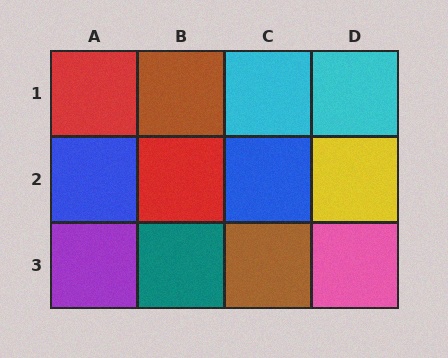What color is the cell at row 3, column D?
Pink.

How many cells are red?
2 cells are red.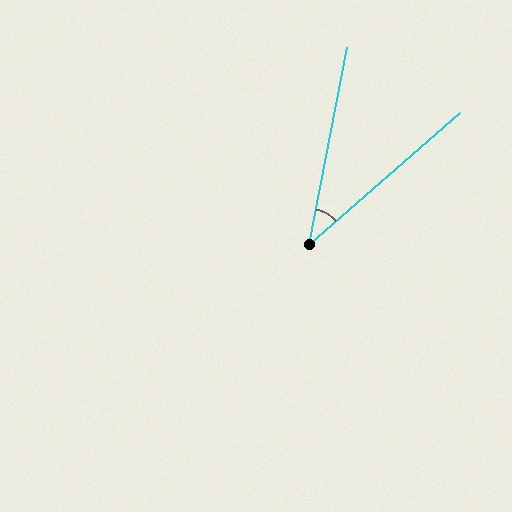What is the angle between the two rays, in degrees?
Approximately 38 degrees.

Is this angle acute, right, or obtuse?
It is acute.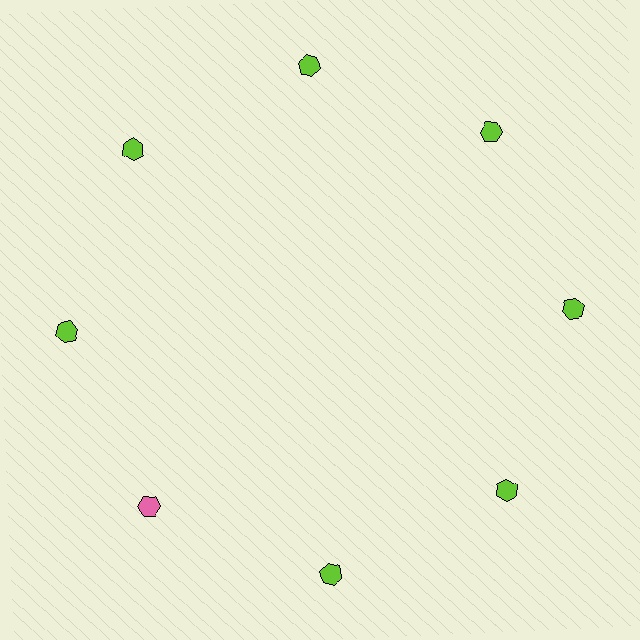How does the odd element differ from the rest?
It has a different color: pink instead of lime.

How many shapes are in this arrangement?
There are 8 shapes arranged in a ring pattern.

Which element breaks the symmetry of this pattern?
The pink hexagon at roughly the 8 o'clock position breaks the symmetry. All other shapes are lime hexagons.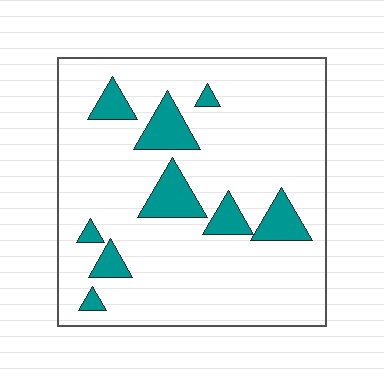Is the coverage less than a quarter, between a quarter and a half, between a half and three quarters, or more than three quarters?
Less than a quarter.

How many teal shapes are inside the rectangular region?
9.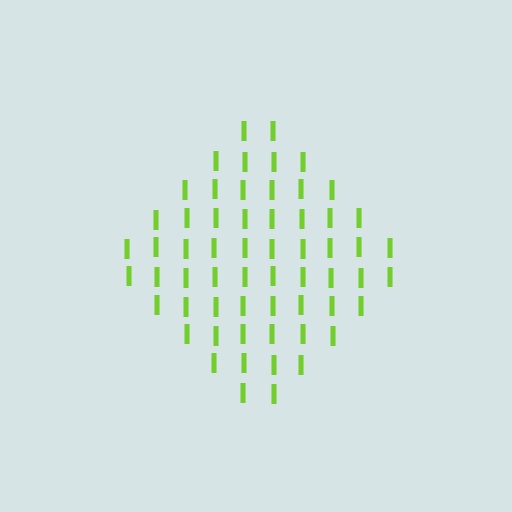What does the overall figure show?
The overall figure shows a diamond.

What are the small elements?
The small elements are letter I's.